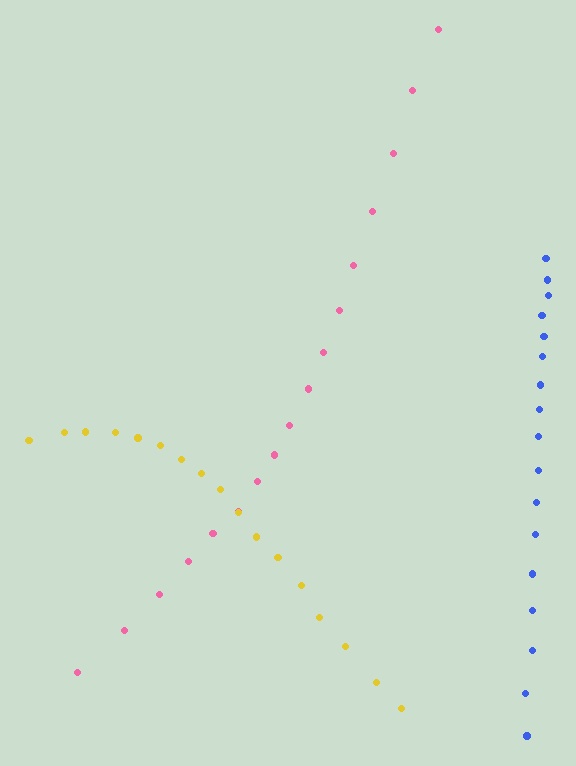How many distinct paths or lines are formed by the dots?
There are 3 distinct paths.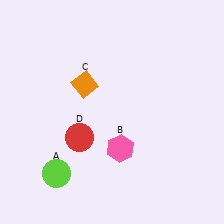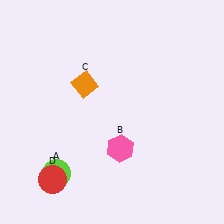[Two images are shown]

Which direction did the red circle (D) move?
The red circle (D) moved down.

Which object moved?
The red circle (D) moved down.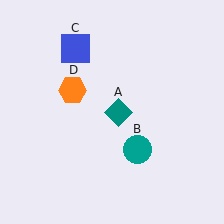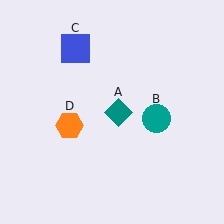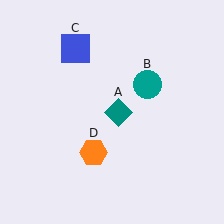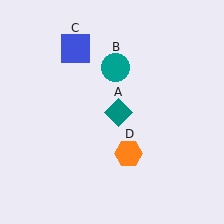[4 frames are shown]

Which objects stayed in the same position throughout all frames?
Teal diamond (object A) and blue square (object C) remained stationary.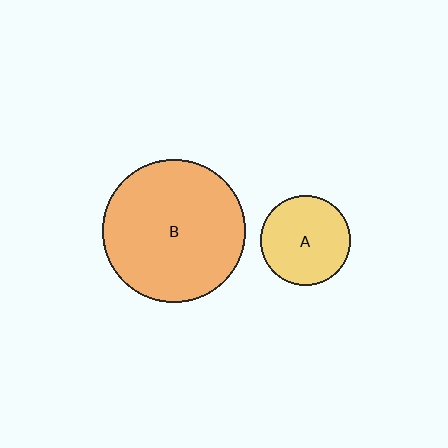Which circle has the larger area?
Circle B (orange).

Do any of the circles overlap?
No, none of the circles overlap.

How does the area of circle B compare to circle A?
Approximately 2.5 times.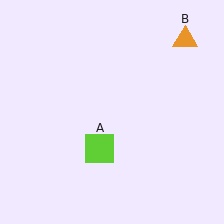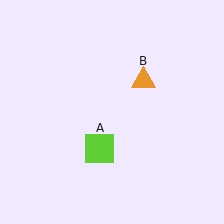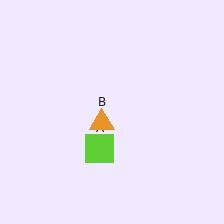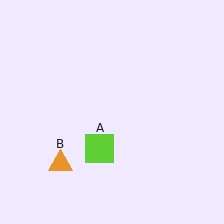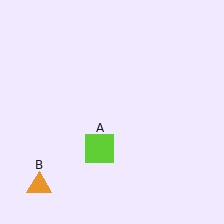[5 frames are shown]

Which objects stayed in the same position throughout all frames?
Lime square (object A) remained stationary.